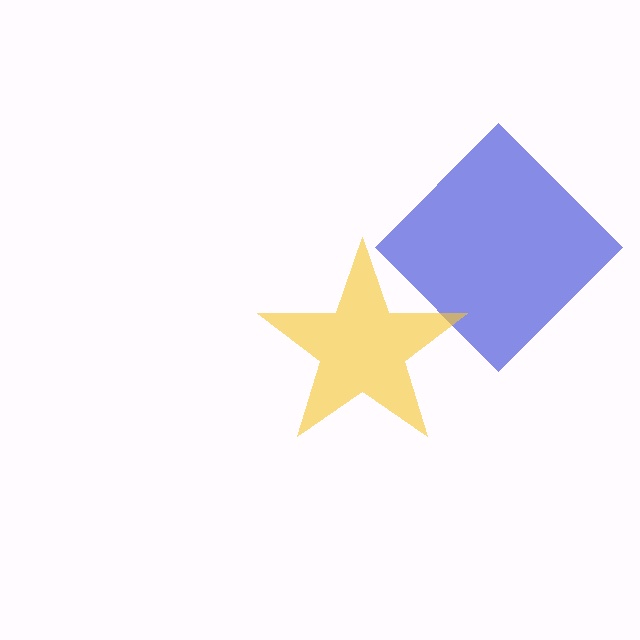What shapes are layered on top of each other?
The layered shapes are: a blue diamond, a yellow star.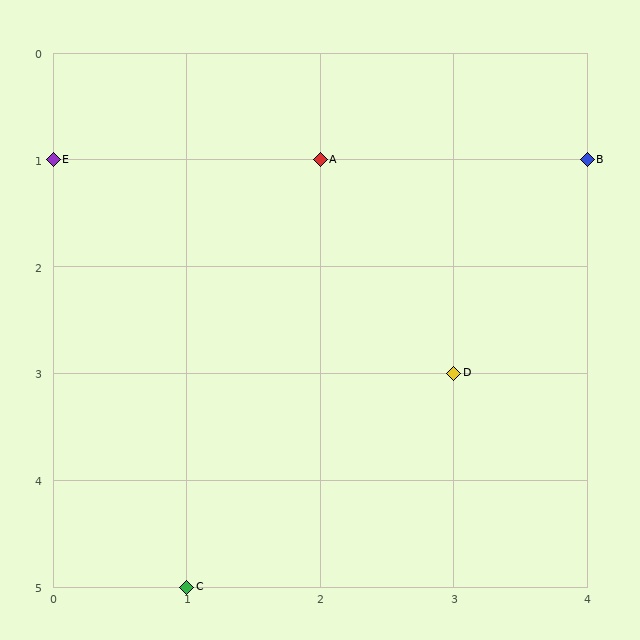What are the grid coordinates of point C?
Point C is at grid coordinates (1, 5).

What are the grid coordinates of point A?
Point A is at grid coordinates (2, 1).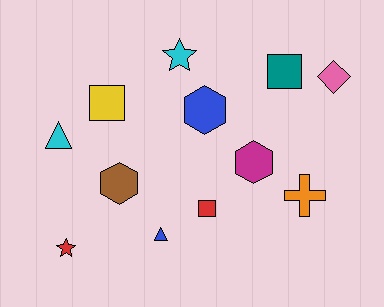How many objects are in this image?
There are 12 objects.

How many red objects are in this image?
There are 2 red objects.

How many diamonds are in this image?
There is 1 diamond.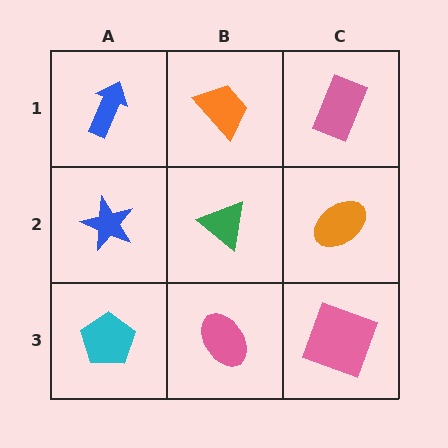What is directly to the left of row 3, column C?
A pink ellipse.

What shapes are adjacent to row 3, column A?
A blue star (row 2, column A), a pink ellipse (row 3, column B).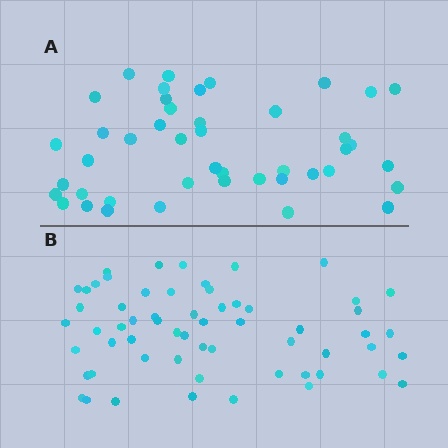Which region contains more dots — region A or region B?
Region B (the bottom region) has more dots.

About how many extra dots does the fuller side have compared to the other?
Region B has approximately 15 more dots than region A.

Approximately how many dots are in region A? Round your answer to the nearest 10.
About 40 dots. (The exact count is 44, which rounds to 40.)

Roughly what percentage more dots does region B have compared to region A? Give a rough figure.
About 35% more.